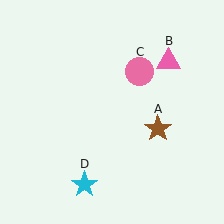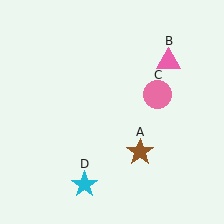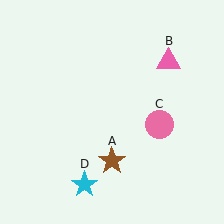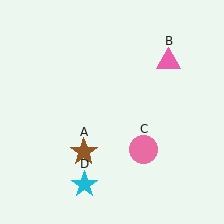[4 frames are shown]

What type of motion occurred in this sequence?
The brown star (object A), pink circle (object C) rotated clockwise around the center of the scene.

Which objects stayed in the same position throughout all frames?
Pink triangle (object B) and cyan star (object D) remained stationary.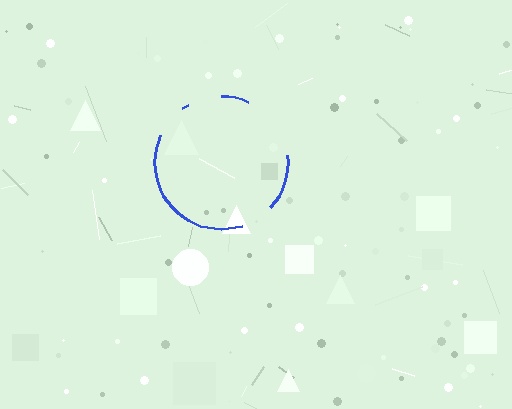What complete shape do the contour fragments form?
The contour fragments form a circle.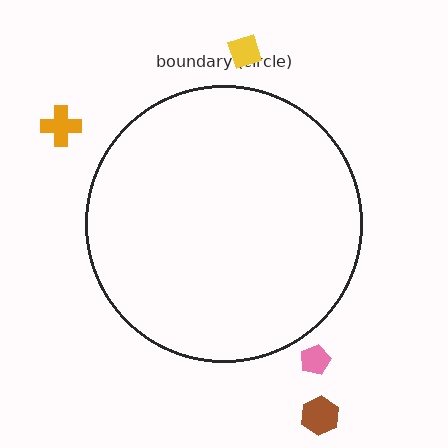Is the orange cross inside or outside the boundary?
Outside.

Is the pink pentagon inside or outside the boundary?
Outside.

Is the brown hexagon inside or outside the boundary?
Outside.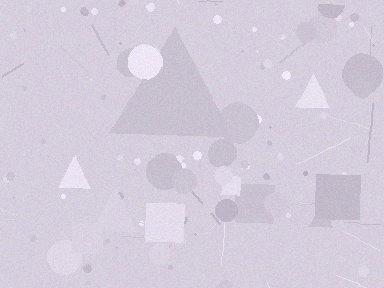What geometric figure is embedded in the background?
A triangle is embedded in the background.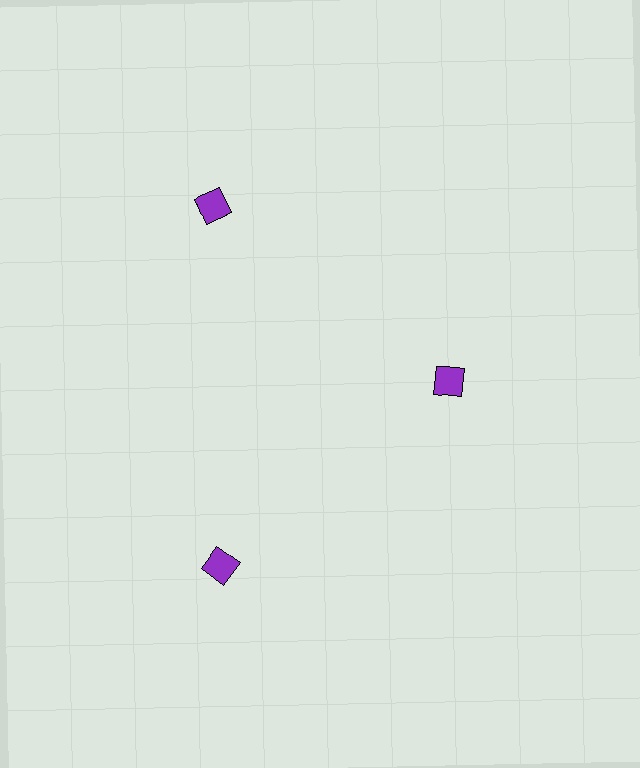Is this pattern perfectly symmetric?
No. The 3 purple diamonds are arranged in a ring, but one element near the 3 o'clock position is pulled inward toward the center, breaking the 3-fold rotational symmetry.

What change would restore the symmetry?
The symmetry would be restored by moving it outward, back onto the ring so that all 3 diamonds sit at equal angles and equal distance from the center.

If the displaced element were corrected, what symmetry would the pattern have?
It would have 3-fold rotational symmetry — the pattern would map onto itself every 120 degrees.